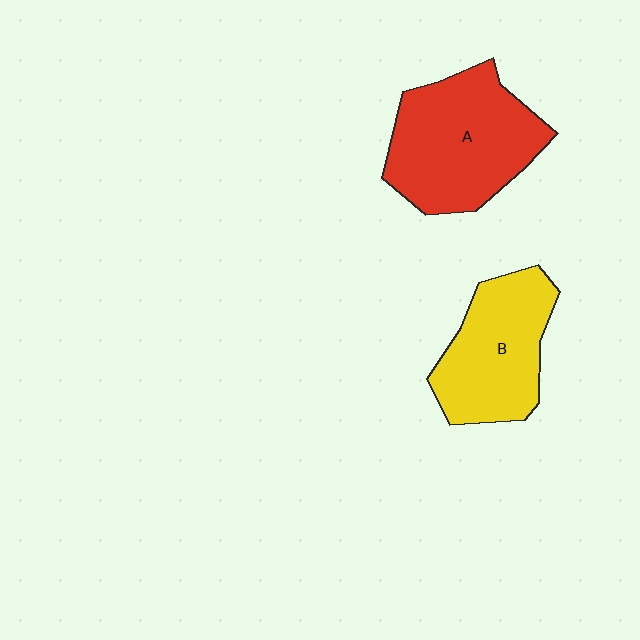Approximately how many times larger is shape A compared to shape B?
Approximately 1.3 times.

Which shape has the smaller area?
Shape B (yellow).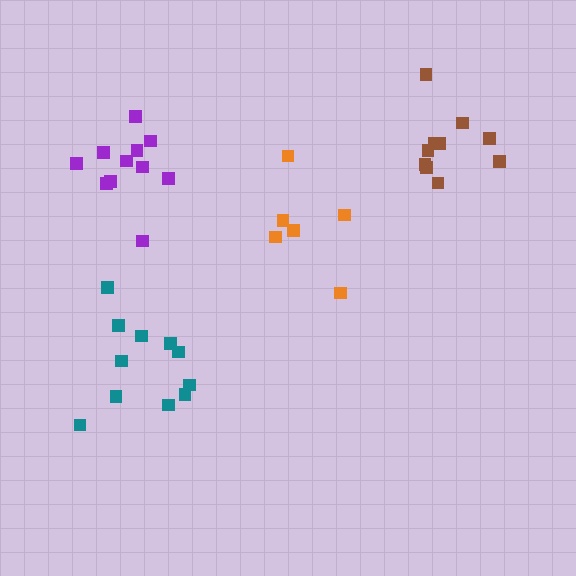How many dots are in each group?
Group 1: 10 dots, Group 2: 11 dots, Group 3: 11 dots, Group 4: 6 dots (38 total).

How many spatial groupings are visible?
There are 4 spatial groupings.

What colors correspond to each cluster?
The clusters are colored: brown, teal, purple, orange.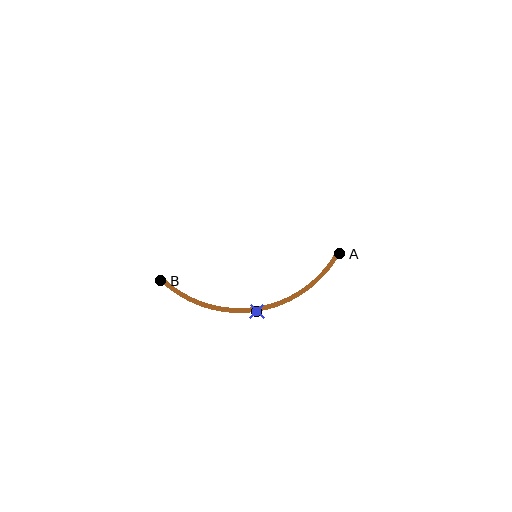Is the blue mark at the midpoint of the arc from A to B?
Yes. The blue mark lies on the arc at equal arc-length from both A and B — it is the arc midpoint.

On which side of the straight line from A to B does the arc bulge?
The arc bulges below the straight line connecting A and B.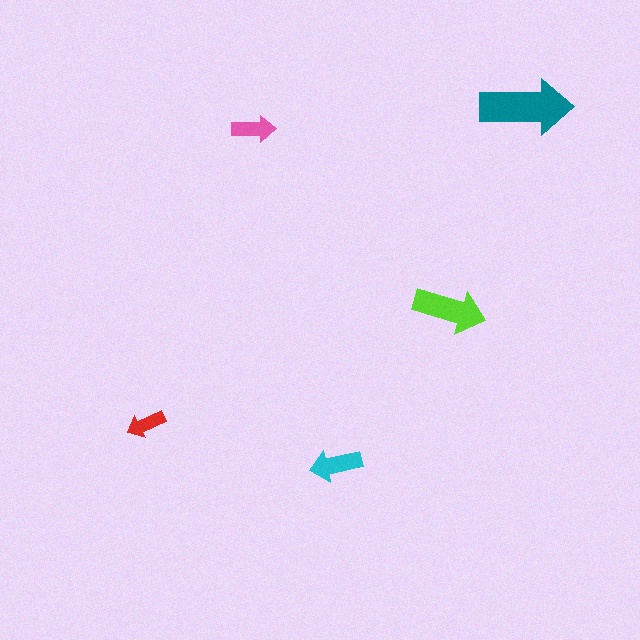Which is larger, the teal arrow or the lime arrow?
The teal one.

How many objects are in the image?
There are 5 objects in the image.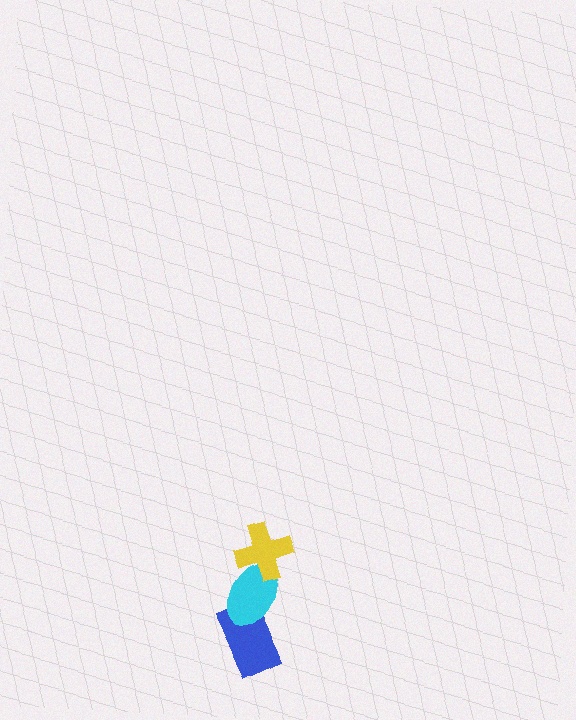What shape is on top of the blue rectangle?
The cyan ellipse is on top of the blue rectangle.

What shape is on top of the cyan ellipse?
The yellow cross is on top of the cyan ellipse.